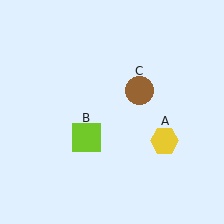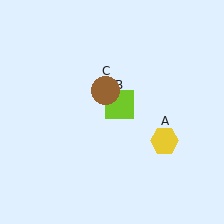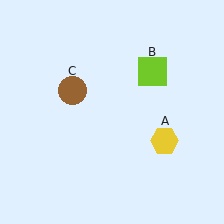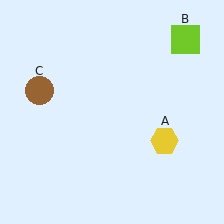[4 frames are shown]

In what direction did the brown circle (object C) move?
The brown circle (object C) moved left.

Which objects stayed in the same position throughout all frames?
Yellow hexagon (object A) remained stationary.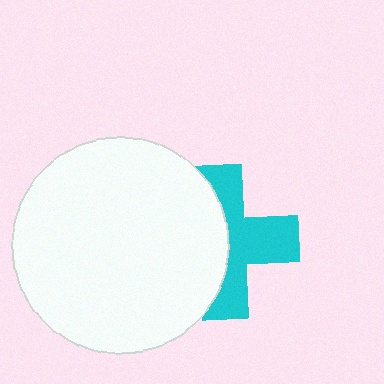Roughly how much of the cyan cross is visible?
About half of it is visible (roughly 54%).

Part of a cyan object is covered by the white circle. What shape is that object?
It is a cross.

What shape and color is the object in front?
The object in front is a white circle.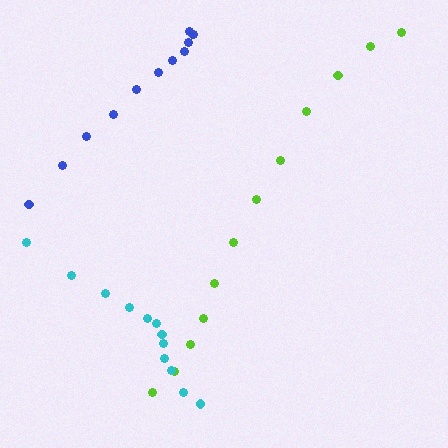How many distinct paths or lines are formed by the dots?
There are 3 distinct paths.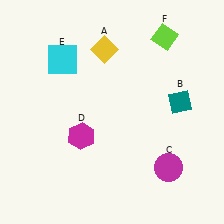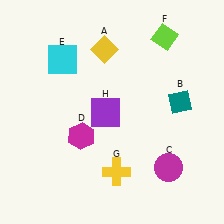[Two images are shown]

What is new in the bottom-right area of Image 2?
A yellow cross (G) was added in the bottom-right area of Image 2.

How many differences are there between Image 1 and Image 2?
There are 2 differences between the two images.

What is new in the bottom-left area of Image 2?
A purple square (H) was added in the bottom-left area of Image 2.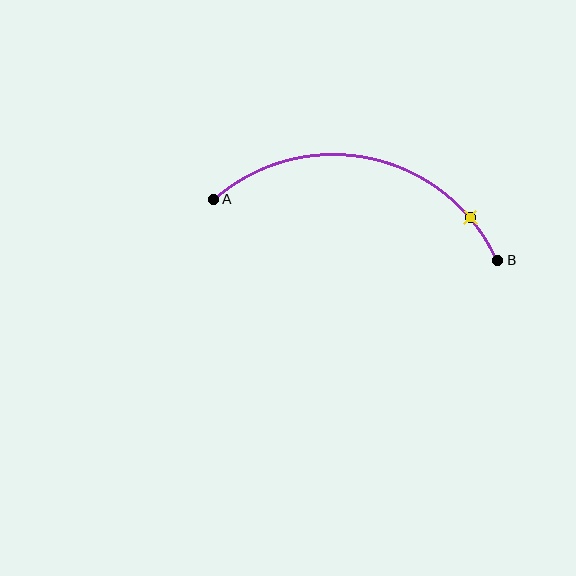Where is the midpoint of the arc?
The arc midpoint is the point on the curve farthest from the straight line joining A and B. It sits above that line.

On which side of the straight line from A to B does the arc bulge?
The arc bulges above the straight line connecting A and B.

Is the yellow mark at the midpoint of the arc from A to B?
No. The yellow mark lies on the arc but is closer to endpoint B. The arc midpoint would be at the point on the curve equidistant along the arc from both A and B.